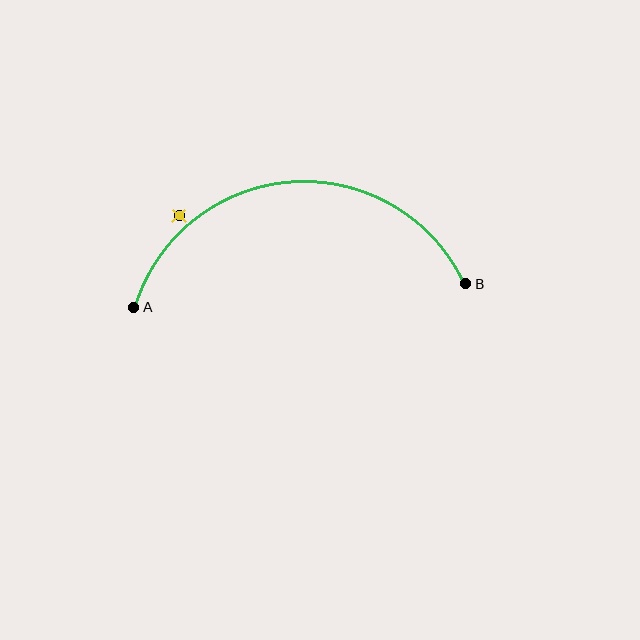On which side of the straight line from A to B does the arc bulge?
The arc bulges above the straight line connecting A and B.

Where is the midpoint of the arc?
The arc midpoint is the point on the curve farthest from the straight line joining A and B. It sits above that line.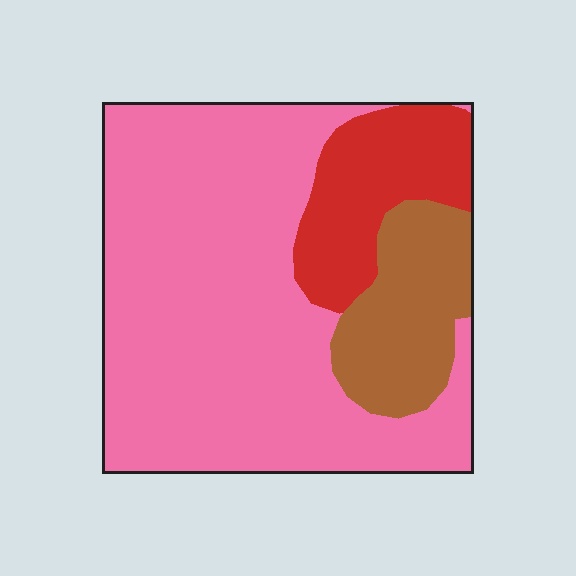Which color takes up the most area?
Pink, at roughly 70%.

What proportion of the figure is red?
Red covers 16% of the figure.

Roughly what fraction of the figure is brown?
Brown covers roughly 15% of the figure.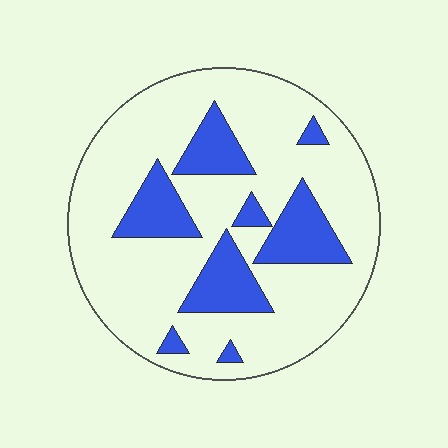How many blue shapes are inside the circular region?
8.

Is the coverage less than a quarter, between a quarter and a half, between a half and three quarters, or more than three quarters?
Less than a quarter.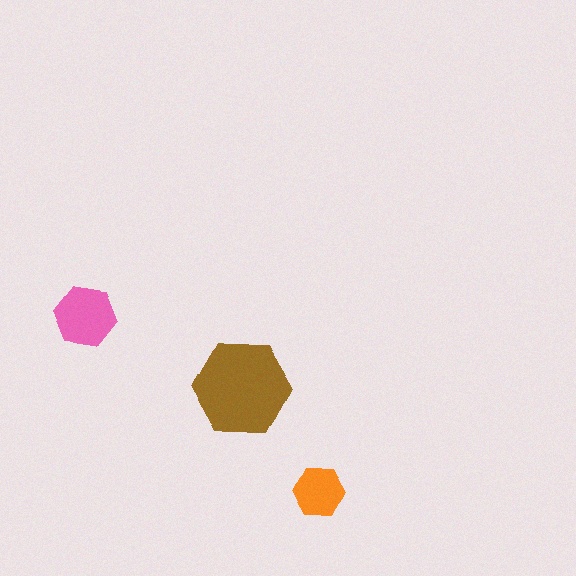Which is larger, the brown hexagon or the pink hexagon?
The brown one.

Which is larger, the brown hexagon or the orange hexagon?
The brown one.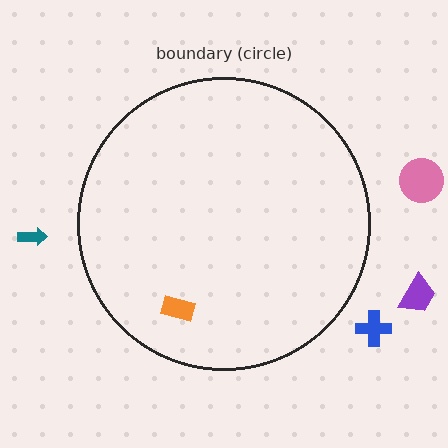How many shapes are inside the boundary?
1 inside, 4 outside.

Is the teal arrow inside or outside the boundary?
Outside.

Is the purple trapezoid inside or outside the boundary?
Outside.